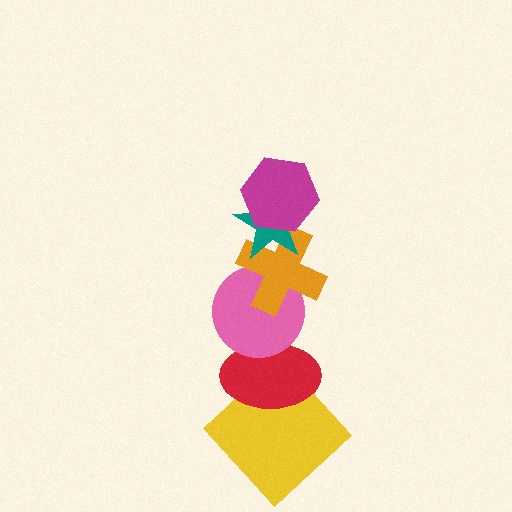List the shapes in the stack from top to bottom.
From top to bottom: the magenta hexagon, the teal star, the orange cross, the pink circle, the red ellipse, the yellow diamond.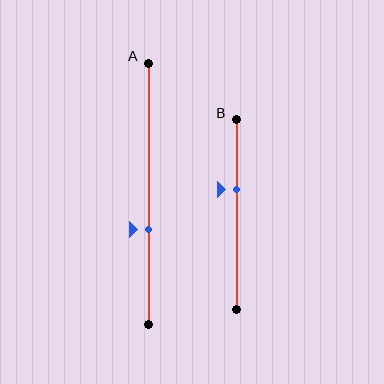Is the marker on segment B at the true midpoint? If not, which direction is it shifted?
No, the marker on segment B is shifted upward by about 13% of the segment length.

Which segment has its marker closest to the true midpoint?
Segment B has its marker closest to the true midpoint.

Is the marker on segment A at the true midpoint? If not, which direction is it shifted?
No, the marker on segment A is shifted downward by about 14% of the segment length.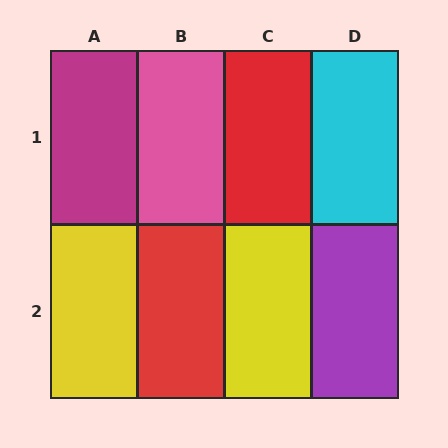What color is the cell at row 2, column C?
Yellow.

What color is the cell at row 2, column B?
Red.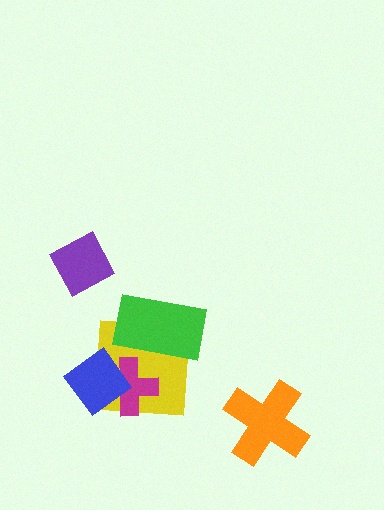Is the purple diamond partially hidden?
No, no other shape covers it.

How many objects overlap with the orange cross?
0 objects overlap with the orange cross.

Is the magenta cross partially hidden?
Yes, it is partially covered by another shape.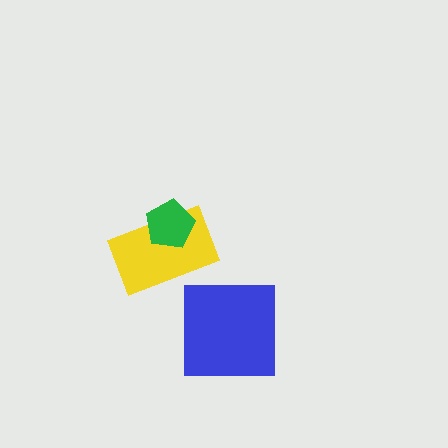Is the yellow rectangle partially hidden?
Yes, it is partially covered by another shape.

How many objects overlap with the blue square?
0 objects overlap with the blue square.